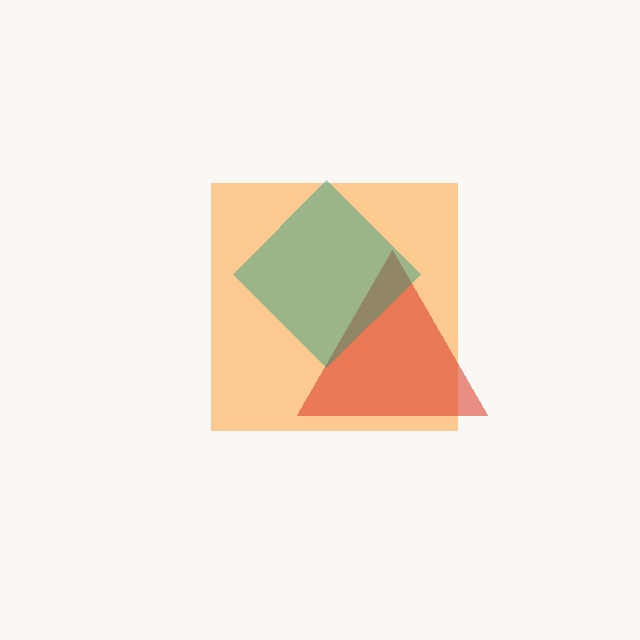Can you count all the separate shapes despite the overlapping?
Yes, there are 3 separate shapes.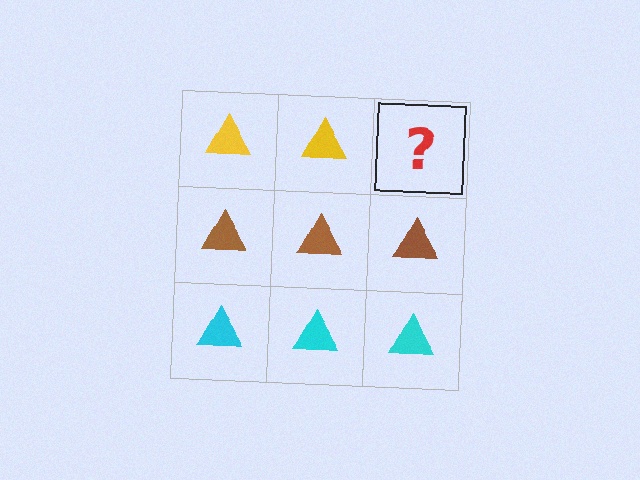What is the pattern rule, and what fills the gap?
The rule is that each row has a consistent color. The gap should be filled with a yellow triangle.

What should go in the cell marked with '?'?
The missing cell should contain a yellow triangle.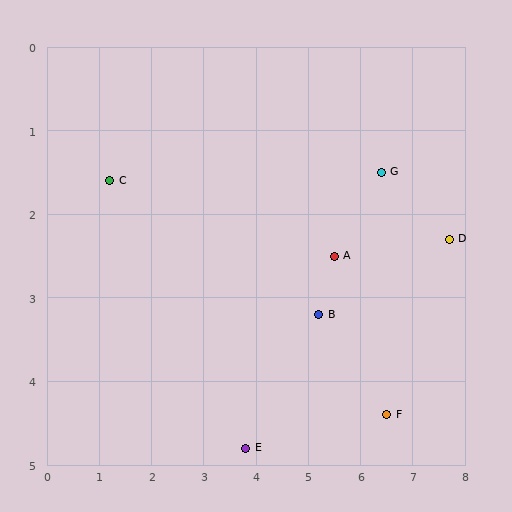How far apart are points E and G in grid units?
Points E and G are about 4.2 grid units apart.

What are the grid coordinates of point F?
Point F is at approximately (6.5, 4.4).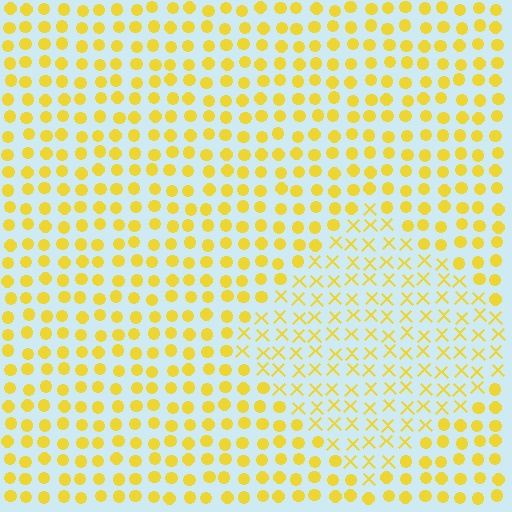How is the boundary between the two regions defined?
The boundary is defined by a change in element shape: X marks inside vs. circles outside. All elements share the same color and spacing.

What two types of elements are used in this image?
The image uses X marks inside the diamond region and circles outside it.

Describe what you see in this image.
The image is filled with small yellow elements arranged in a uniform grid. A diamond-shaped region contains X marks, while the surrounding area contains circles. The boundary is defined purely by the change in element shape.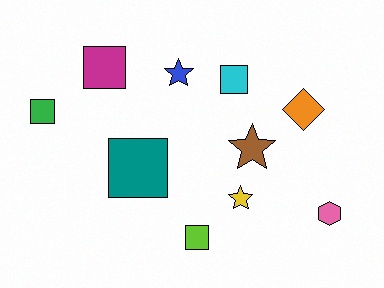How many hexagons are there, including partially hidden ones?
There is 1 hexagon.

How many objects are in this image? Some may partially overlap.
There are 10 objects.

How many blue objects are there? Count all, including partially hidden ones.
There is 1 blue object.